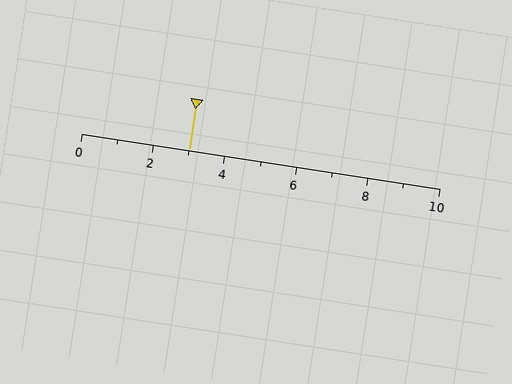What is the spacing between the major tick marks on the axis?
The major ticks are spaced 2 apart.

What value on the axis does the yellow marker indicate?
The marker indicates approximately 3.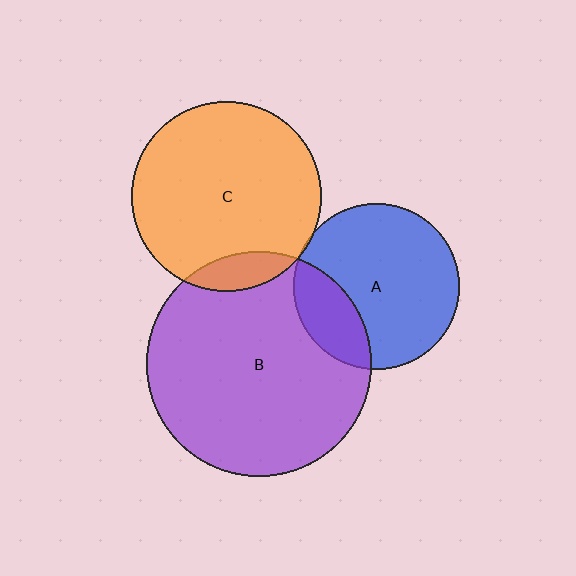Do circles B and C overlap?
Yes.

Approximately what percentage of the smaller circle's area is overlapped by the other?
Approximately 10%.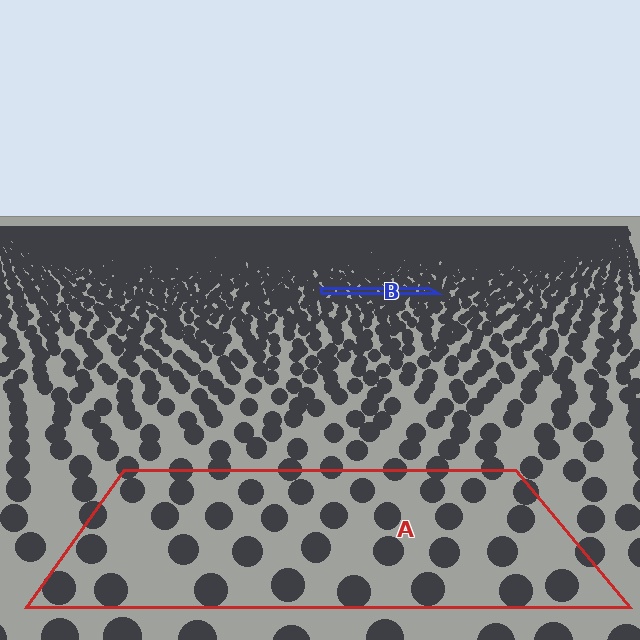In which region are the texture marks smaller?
The texture marks are smaller in region B, because it is farther away.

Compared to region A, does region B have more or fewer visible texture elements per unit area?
Region B has more texture elements per unit area — they are packed more densely because it is farther away.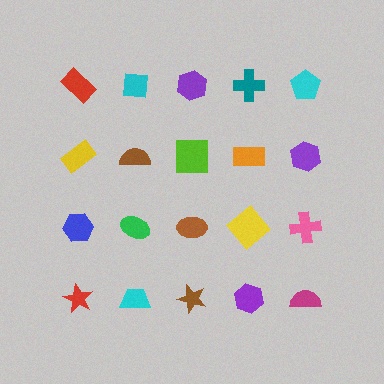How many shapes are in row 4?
5 shapes.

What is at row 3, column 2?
A green ellipse.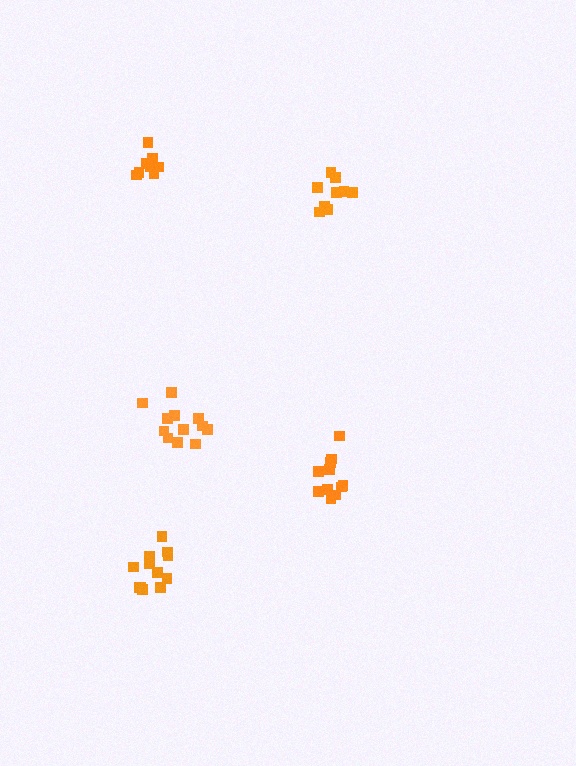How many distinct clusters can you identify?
There are 5 distinct clusters.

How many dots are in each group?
Group 1: 12 dots, Group 2: 11 dots, Group 3: 9 dots, Group 4: 9 dots, Group 5: 12 dots (53 total).